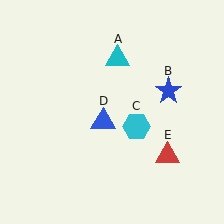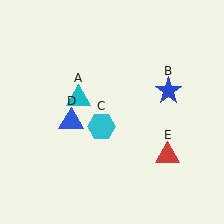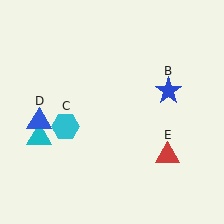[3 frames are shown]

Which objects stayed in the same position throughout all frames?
Blue star (object B) and red triangle (object E) remained stationary.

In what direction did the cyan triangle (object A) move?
The cyan triangle (object A) moved down and to the left.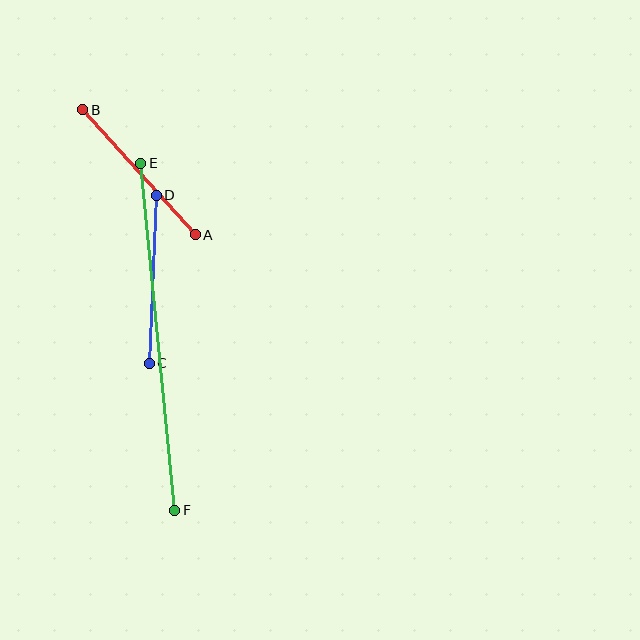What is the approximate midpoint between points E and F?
The midpoint is at approximately (158, 337) pixels.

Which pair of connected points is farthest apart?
Points E and F are farthest apart.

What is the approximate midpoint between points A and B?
The midpoint is at approximately (139, 172) pixels.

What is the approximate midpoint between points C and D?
The midpoint is at approximately (153, 279) pixels.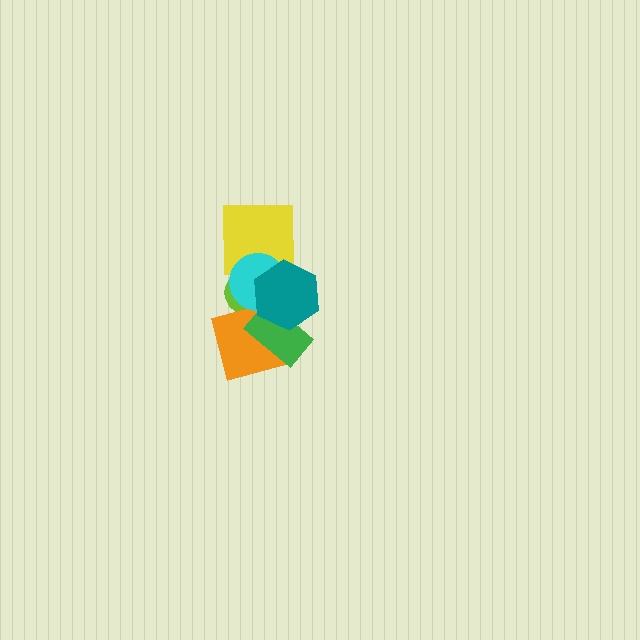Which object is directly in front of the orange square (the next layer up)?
The green rectangle is directly in front of the orange square.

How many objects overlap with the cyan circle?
4 objects overlap with the cyan circle.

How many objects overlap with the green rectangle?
3 objects overlap with the green rectangle.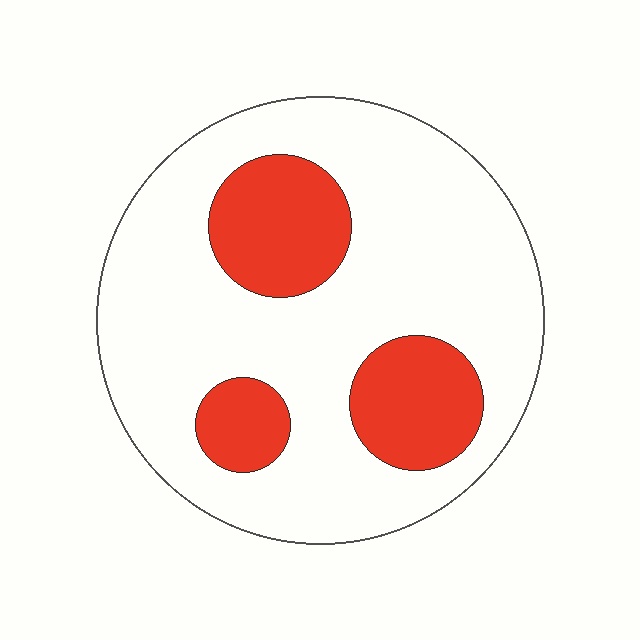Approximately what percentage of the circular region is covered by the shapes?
Approximately 25%.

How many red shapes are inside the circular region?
3.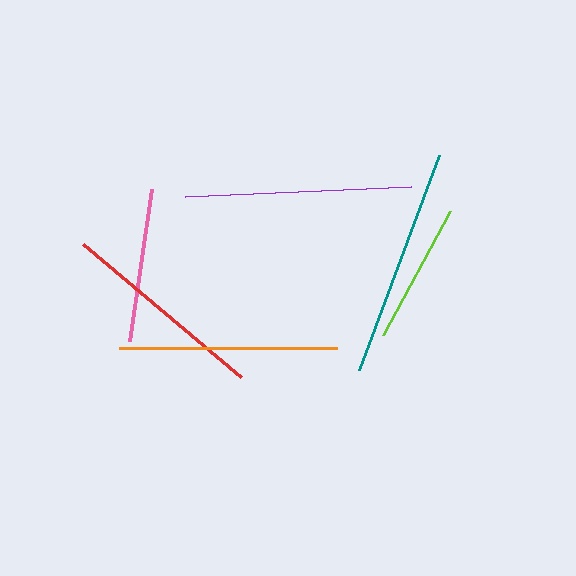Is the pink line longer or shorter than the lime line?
The pink line is longer than the lime line.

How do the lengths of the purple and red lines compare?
The purple and red lines are approximately the same length.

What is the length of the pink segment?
The pink segment is approximately 154 pixels long.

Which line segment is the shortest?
The lime line is the shortest at approximately 141 pixels.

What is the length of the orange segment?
The orange segment is approximately 218 pixels long.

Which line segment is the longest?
The teal line is the longest at approximately 230 pixels.